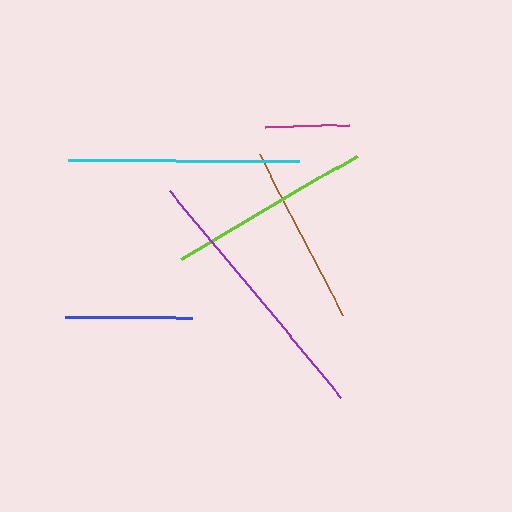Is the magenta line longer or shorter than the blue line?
The blue line is longer than the magenta line.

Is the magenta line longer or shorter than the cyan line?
The cyan line is longer than the magenta line.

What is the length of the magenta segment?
The magenta segment is approximately 85 pixels long.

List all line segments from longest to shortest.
From longest to shortest: purple, cyan, lime, brown, blue, magenta.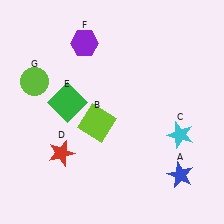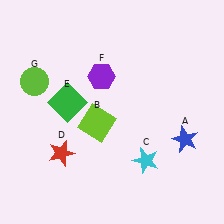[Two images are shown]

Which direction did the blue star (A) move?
The blue star (A) moved up.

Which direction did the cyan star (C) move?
The cyan star (C) moved left.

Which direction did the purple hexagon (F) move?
The purple hexagon (F) moved down.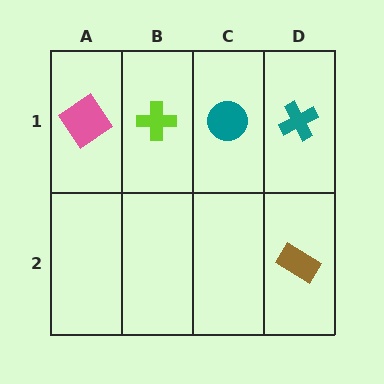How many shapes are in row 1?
4 shapes.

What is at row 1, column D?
A teal cross.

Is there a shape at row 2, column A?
No, that cell is empty.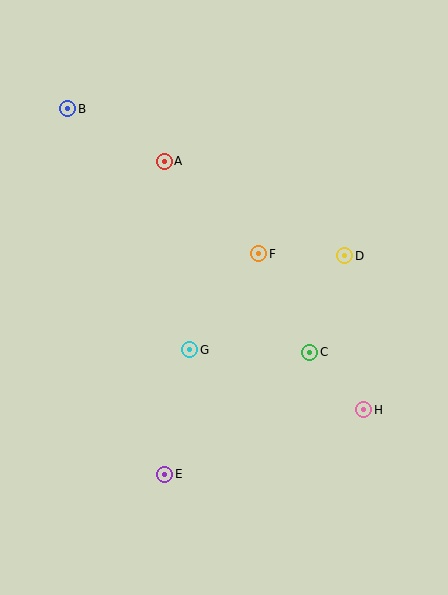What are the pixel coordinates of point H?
Point H is at (364, 410).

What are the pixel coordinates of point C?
Point C is at (310, 353).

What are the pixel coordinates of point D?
Point D is at (345, 256).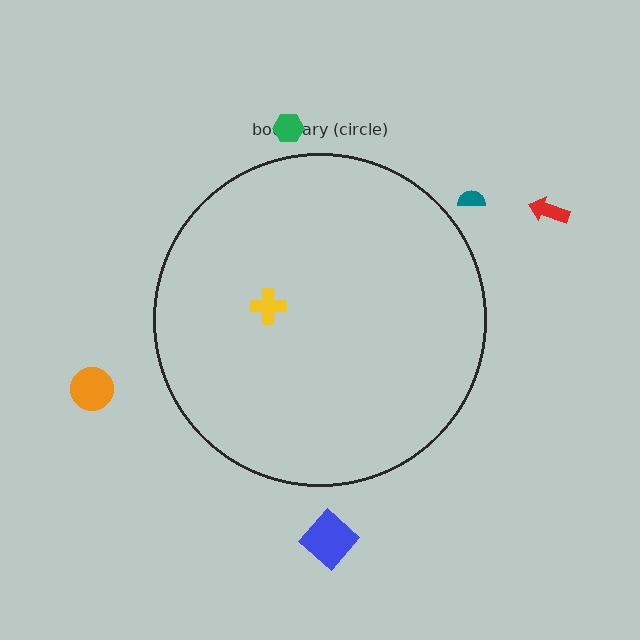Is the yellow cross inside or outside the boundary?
Inside.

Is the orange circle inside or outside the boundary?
Outside.